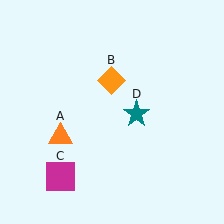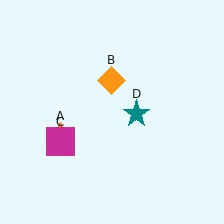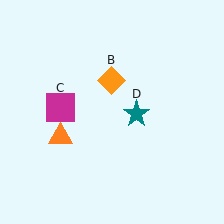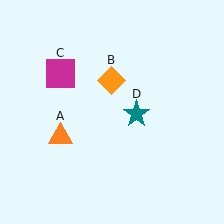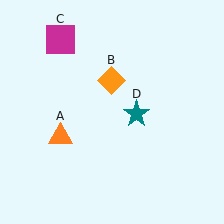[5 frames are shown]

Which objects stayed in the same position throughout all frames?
Orange triangle (object A) and orange diamond (object B) and teal star (object D) remained stationary.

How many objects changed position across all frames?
1 object changed position: magenta square (object C).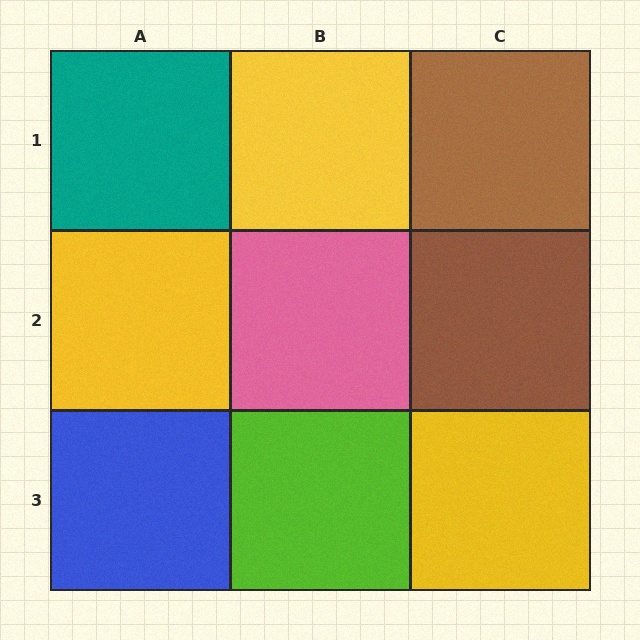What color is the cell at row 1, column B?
Yellow.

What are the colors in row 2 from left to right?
Yellow, pink, brown.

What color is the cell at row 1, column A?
Teal.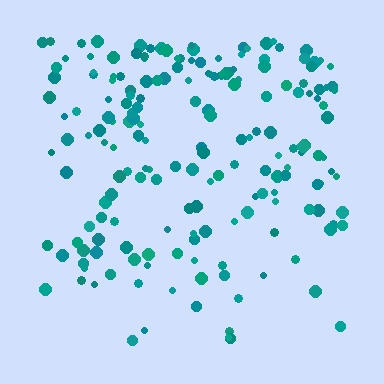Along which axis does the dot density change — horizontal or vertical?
Vertical.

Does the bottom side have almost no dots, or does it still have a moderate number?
Still a moderate number, just noticeably fewer than the top.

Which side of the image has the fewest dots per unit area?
The bottom.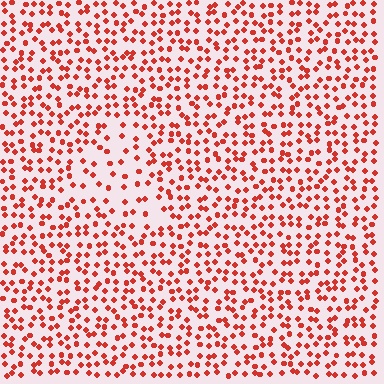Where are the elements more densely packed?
The elements are more densely packed outside the triangle boundary.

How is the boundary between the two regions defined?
The boundary is defined by a change in element density (approximately 2.0x ratio). All elements are the same color, size, and shape.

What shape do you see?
I see a triangle.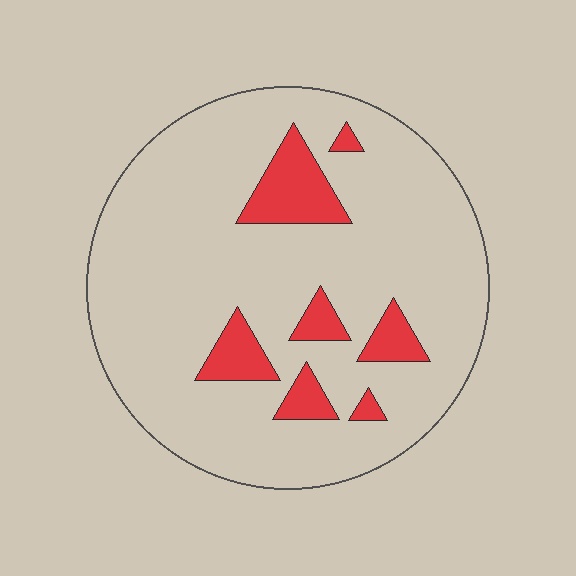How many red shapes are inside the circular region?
7.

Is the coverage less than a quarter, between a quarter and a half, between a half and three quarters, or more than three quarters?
Less than a quarter.